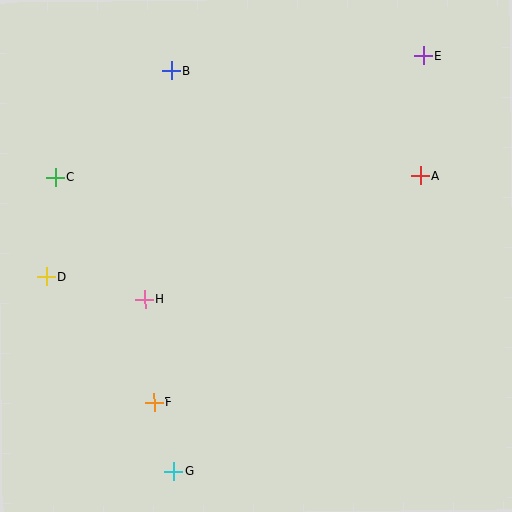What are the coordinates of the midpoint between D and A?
The midpoint between D and A is at (233, 226).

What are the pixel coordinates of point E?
Point E is at (423, 56).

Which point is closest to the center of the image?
Point H at (145, 300) is closest to the center.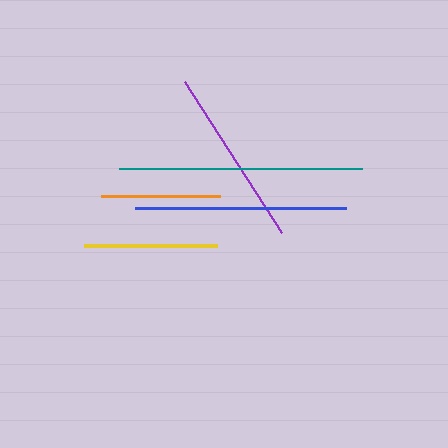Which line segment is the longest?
The teal line is the longest at approximately 242 pixels.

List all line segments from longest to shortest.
From longest to shortest: teal, blue, purple, yellow, orange.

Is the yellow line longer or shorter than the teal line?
The teal line is longer than the yellow line.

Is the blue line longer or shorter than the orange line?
The blue line is longer than the orange line.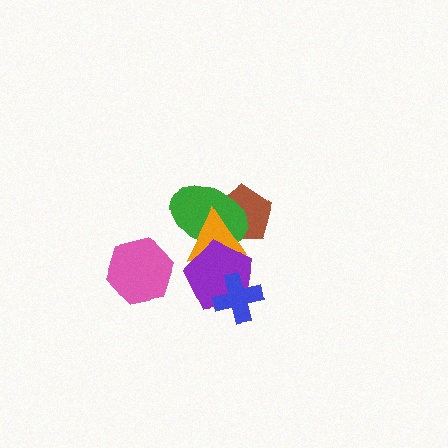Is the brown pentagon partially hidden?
Yes, it is partially covered by another shape.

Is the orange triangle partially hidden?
Yes, it is partially covered by another shape.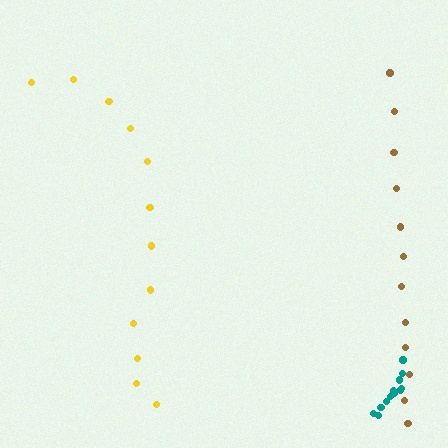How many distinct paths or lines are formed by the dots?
There are 3 distinct paths.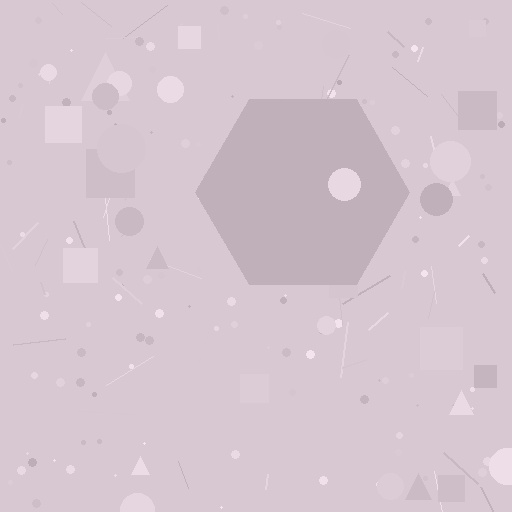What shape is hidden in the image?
A hexagon is hidden in the image.